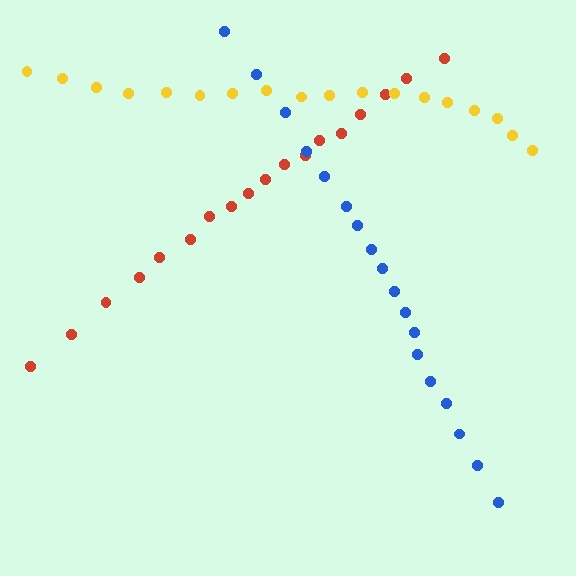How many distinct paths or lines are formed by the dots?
There are 3 distinct paths.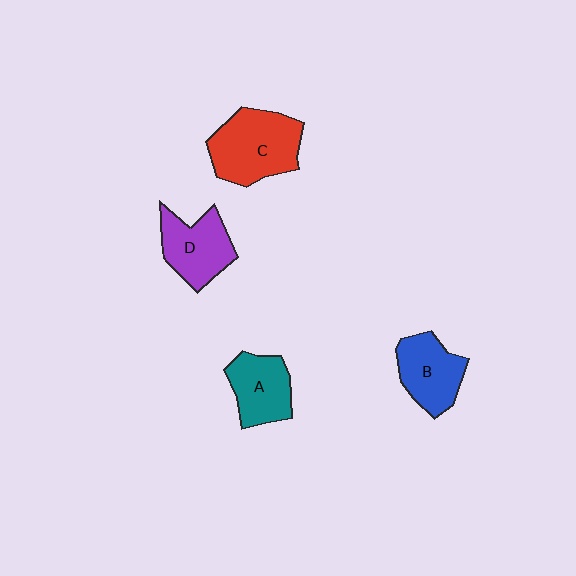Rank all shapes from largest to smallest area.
From largest to smallest: C (red), D (purple), B (blue), A (teal).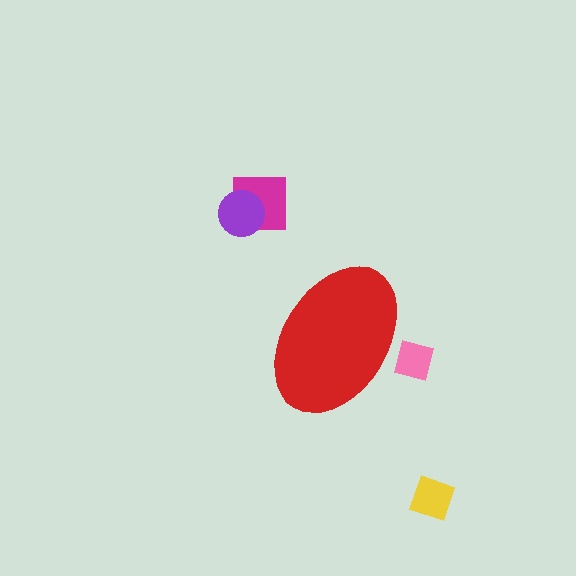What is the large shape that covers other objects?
A red ellipse.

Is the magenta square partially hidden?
No, the magenta square is fully visible.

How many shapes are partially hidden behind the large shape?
1 shape is partially hidden.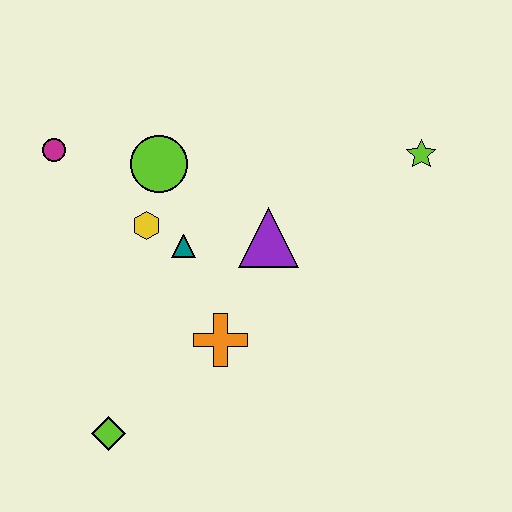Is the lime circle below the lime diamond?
No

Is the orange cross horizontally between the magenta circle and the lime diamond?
No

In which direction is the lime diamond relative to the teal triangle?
The lime diamond is below the teal triangle.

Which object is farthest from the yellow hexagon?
The lime star is farthest from the yellow hexagon.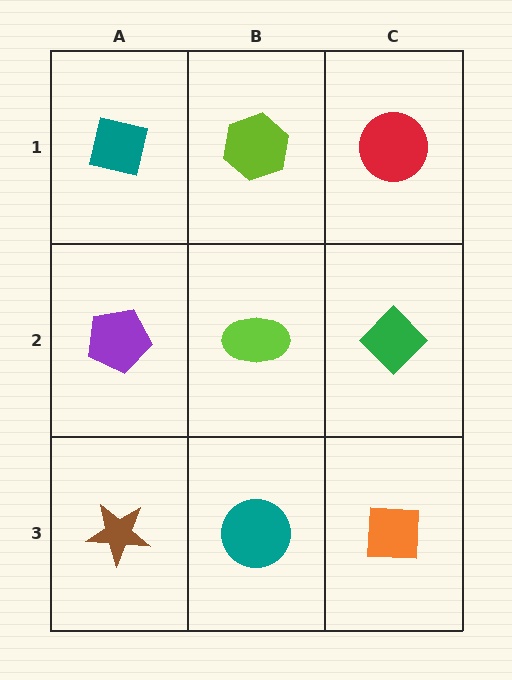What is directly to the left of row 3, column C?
A teal circle.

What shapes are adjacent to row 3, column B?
A lime ellipse (row 2, column B), a brown star (row 3, column A), an orange square (row 3, column C).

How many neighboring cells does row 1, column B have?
3.